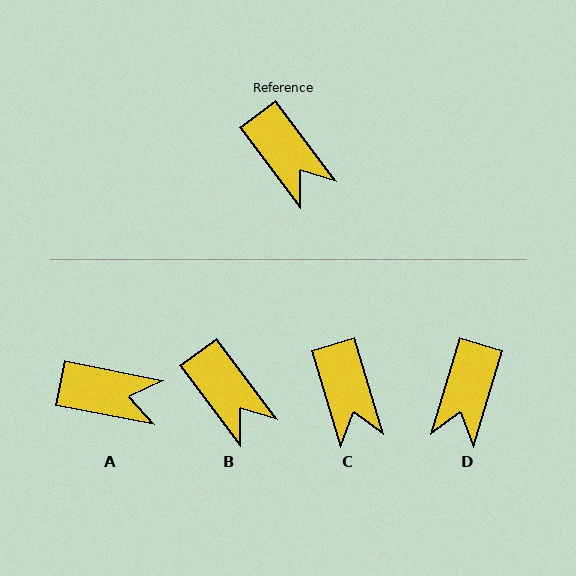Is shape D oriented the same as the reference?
No, it is off by about 54 degrees.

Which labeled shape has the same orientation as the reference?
B.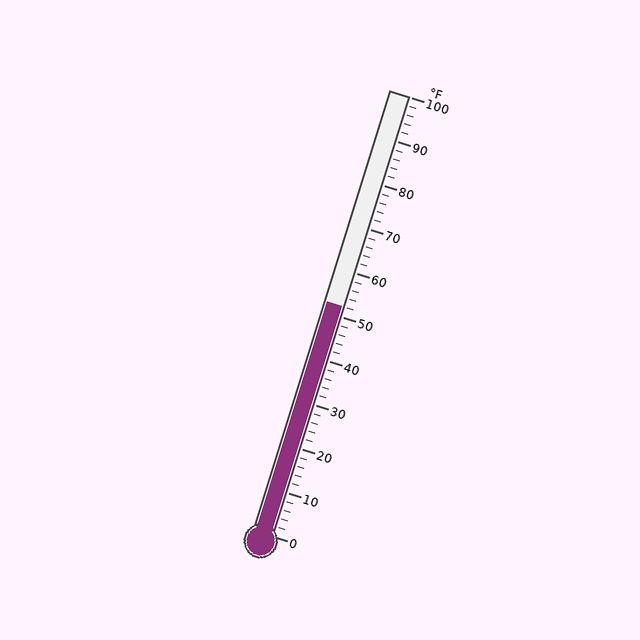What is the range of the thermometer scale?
The thermometer scale ranges from 0°F to 100°F.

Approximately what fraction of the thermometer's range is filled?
The thermometer is filled to approximately 50% of its range.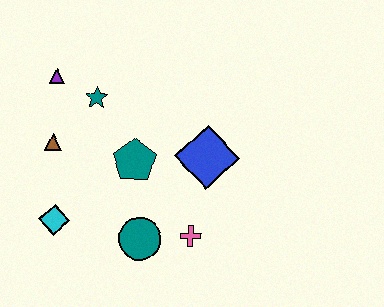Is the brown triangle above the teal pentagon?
Yes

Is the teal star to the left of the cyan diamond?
No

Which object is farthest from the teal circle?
The purple triangle is farthest from the teal circle.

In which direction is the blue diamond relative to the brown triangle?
The blue diamond is to the right of the brown triangle.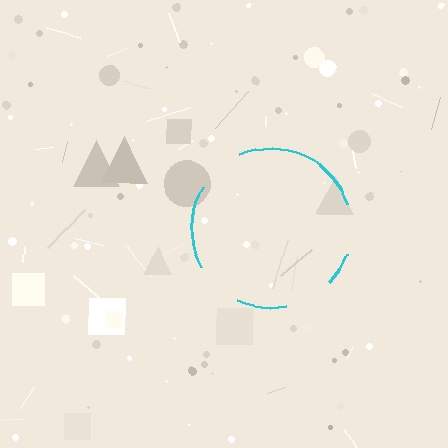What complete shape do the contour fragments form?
The contour fragments form a circle.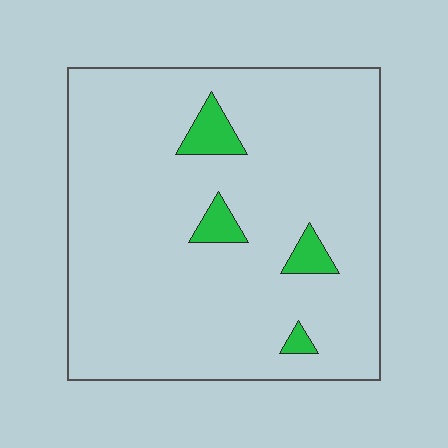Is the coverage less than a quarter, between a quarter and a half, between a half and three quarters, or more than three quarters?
Less than a quarter.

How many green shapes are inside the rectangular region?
4.